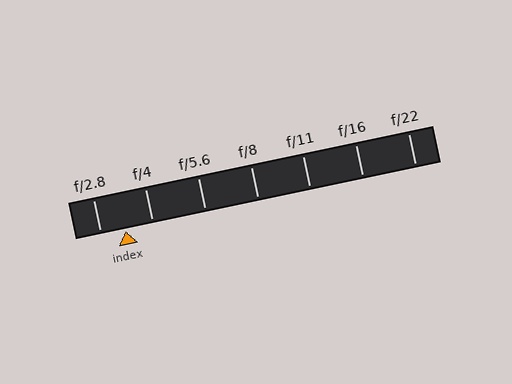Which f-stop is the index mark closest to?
The index mark is closest to f/2.8.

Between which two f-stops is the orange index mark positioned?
The index mark is between f/2.8 and f/4.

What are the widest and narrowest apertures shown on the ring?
The widest aperture shown is f/2.8 and the narrowest is f/22.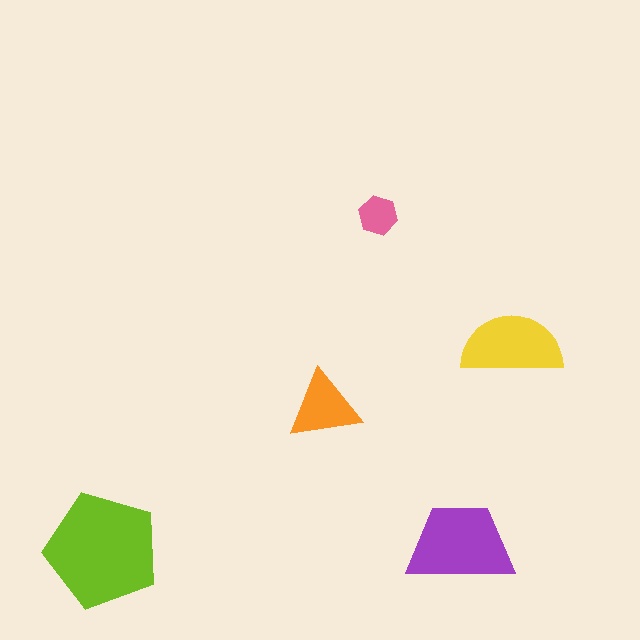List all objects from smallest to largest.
The pink hexagon, the orange triangle, the yellow semicircle, the purple trapezoid, the lime pentagon.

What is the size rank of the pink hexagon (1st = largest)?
5th.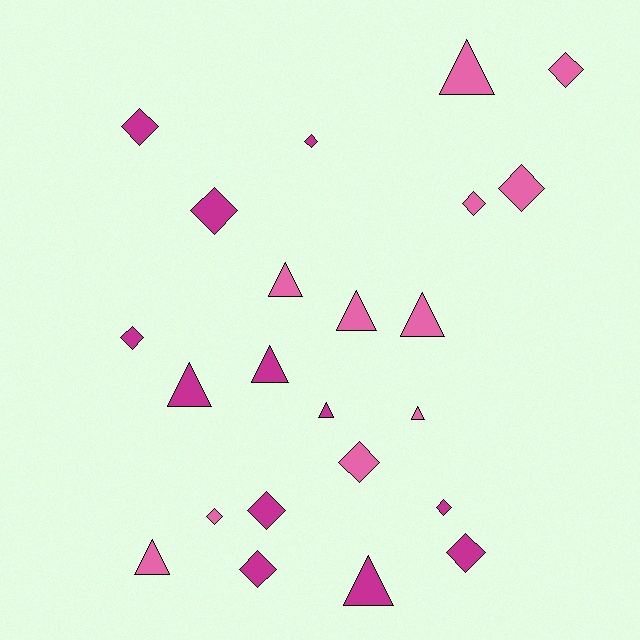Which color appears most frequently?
Magenta, with 12 objects.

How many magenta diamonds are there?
There are 8 magenta diamonds.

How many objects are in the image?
There are 23 objects.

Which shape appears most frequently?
Diamond, with 13 objects.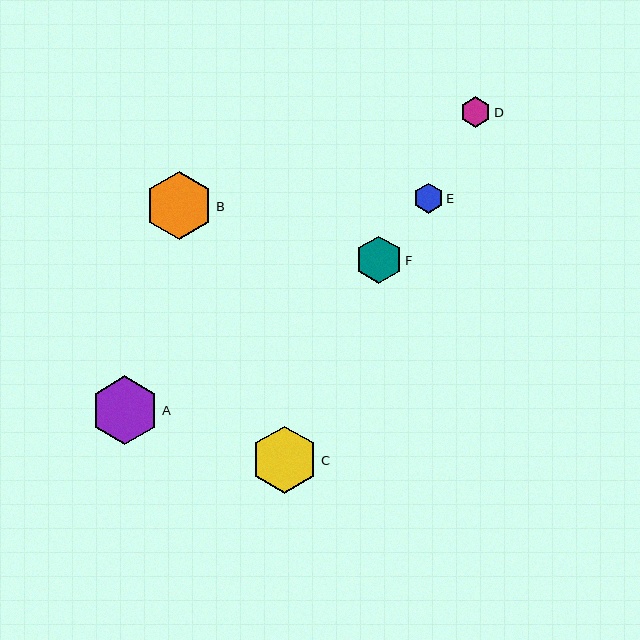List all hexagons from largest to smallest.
From largest to smallest: A, B, C, F, D, E.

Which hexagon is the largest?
Hexagon A is the largest with a size of approximately 69 pixels.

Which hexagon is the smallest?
Hexagon E is the smallest with a size of approximately 30 pixels.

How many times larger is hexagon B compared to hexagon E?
Hexagon B is approximately 2.3 times the size of hexagon E.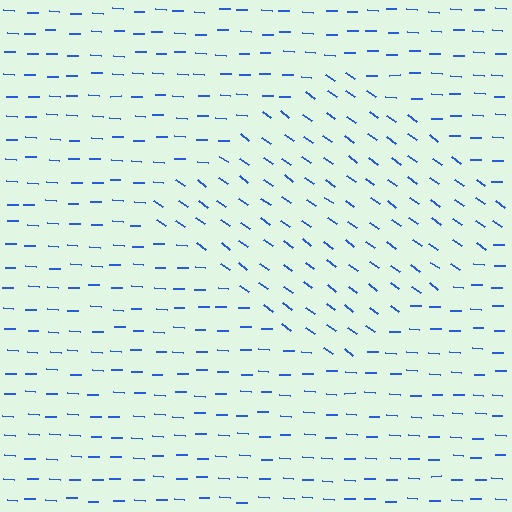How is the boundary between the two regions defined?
The boundary is defined purely by a change in line orientation (approximately 33 degrees difference). All lines are the same color and thickness.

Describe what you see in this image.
The image is filled with small blue line segments. A diamond region in the image has lines oriented differently from the surrounding lines, creating a visible texture boundary.